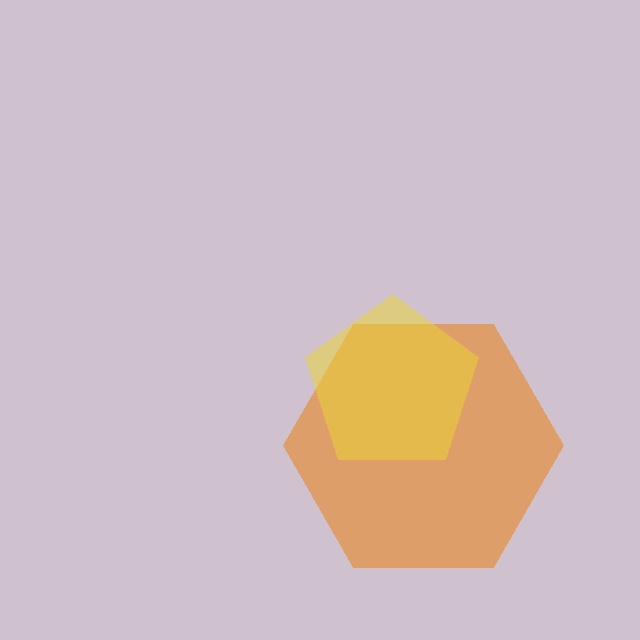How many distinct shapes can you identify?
There are 2 distinct shapes: an orange hexagon, a yellow pentagon.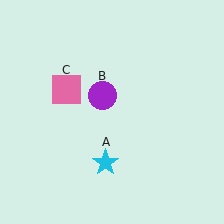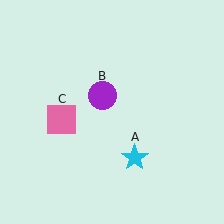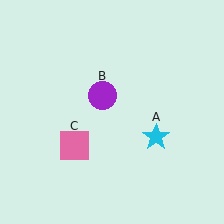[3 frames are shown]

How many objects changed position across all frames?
2 objects changed position: cyan star (object A), pink square (object C).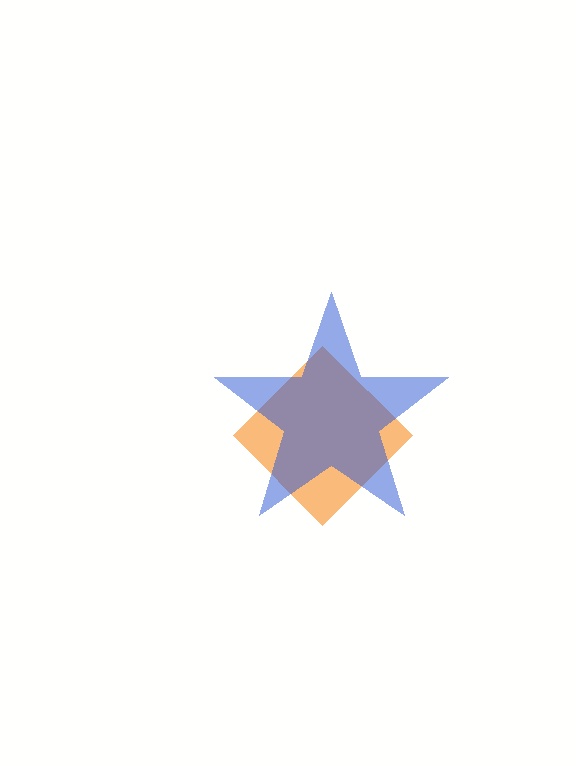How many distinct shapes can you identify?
There are 2 distinct shapes: an orange diamond, a blue star.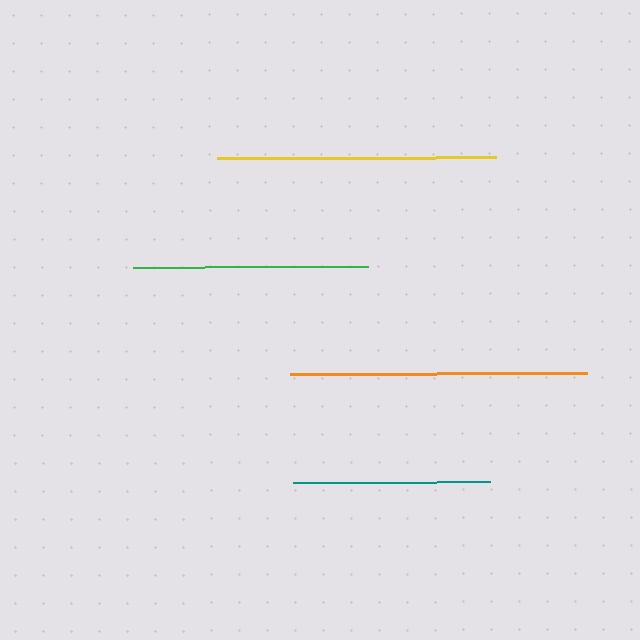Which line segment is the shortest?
The teal line is the shortest at approximately 197 pixels.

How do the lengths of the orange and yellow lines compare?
The orange and yellow lines are approximately the same length.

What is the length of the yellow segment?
The yellow segment is approximately 279 pixels long.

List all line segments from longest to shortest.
From longest to shortest: orange, yellow, green, teal.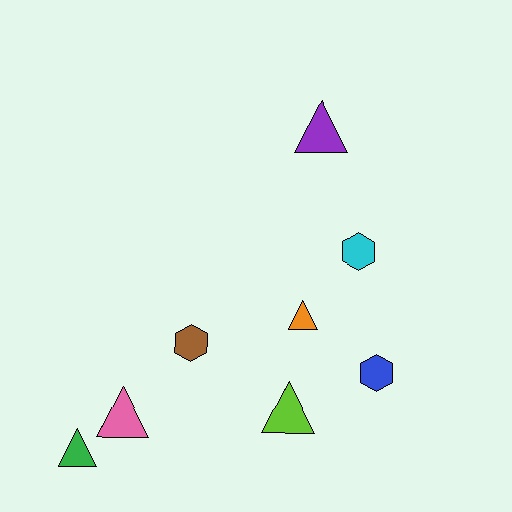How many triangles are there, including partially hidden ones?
There are 5 triangles.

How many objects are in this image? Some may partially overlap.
There are 8 objects.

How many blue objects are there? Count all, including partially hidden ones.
There is 1 blue object.